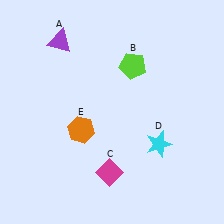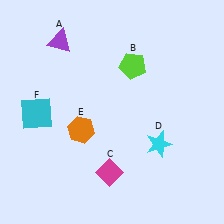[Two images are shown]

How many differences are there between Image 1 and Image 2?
There is 1 difference between the two images.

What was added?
A cyan square (F) was added in Image 2.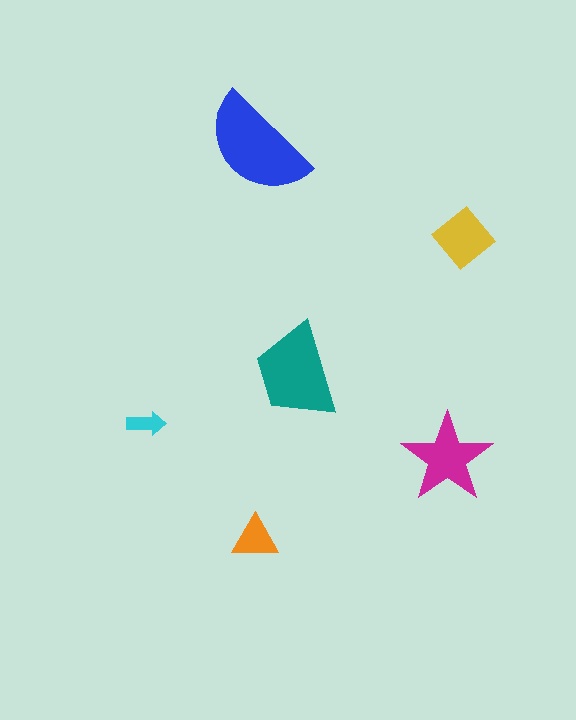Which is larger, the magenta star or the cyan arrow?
The magenta star.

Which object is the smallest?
The cyan arrow.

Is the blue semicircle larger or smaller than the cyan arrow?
Larger.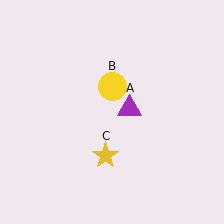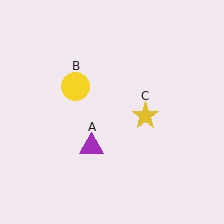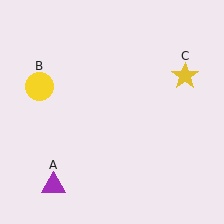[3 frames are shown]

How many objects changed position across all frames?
3 objects changed position: purple triangle (object A), yellow circle (object B), yellow star (object C).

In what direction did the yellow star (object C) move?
The yellow star (object C) moved up and to the right.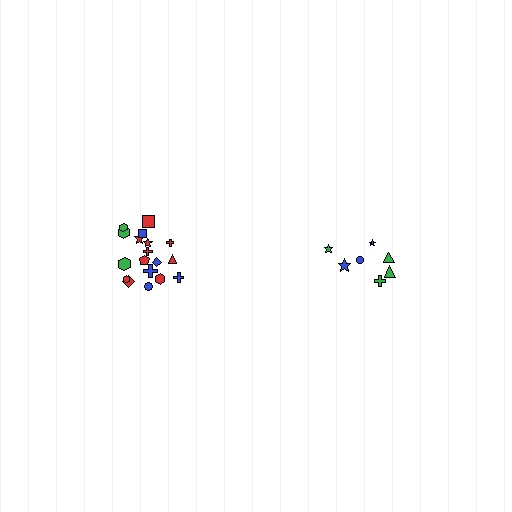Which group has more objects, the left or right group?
The left group.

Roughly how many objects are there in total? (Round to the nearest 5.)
Roughly 25 objects in total.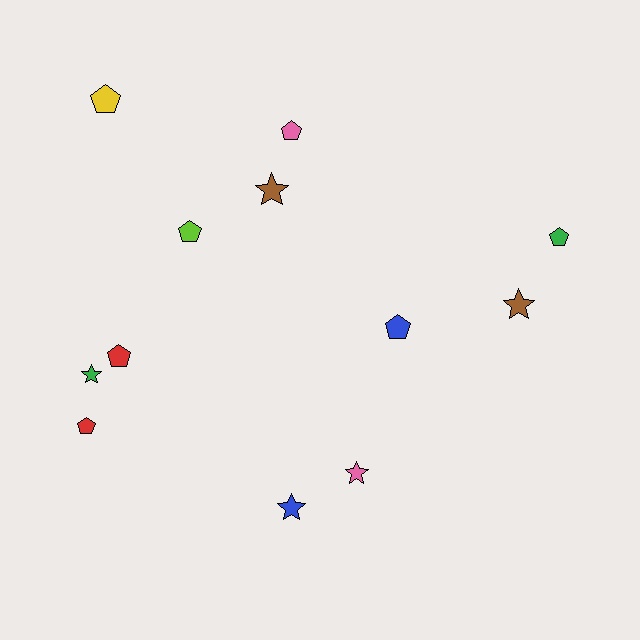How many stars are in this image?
There are 5 stars.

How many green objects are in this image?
There are 2 green objects.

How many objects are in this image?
There are 12 objects.